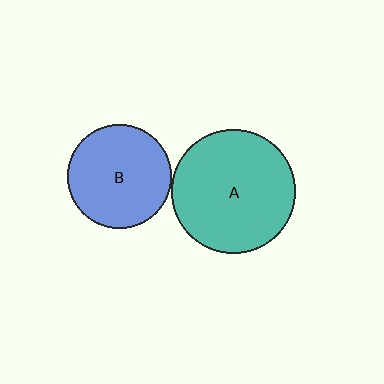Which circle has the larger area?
Circle A (teal).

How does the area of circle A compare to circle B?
Approximately 1.4 times.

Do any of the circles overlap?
No, none of the circles overlap.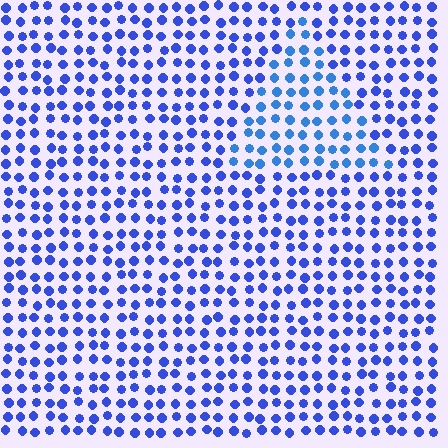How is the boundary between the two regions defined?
The boundary is defined purely by a slight shift in hue (about 20 degrees). Spacing, size, and orientation are identical on both sides.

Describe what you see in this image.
The image is filled with small blue elements in a uniform arrangement. A triangle-shaped region is visible where the elements are tinted to a slightly different hue, forming a subtle color boundary.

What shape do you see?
I see a triangle.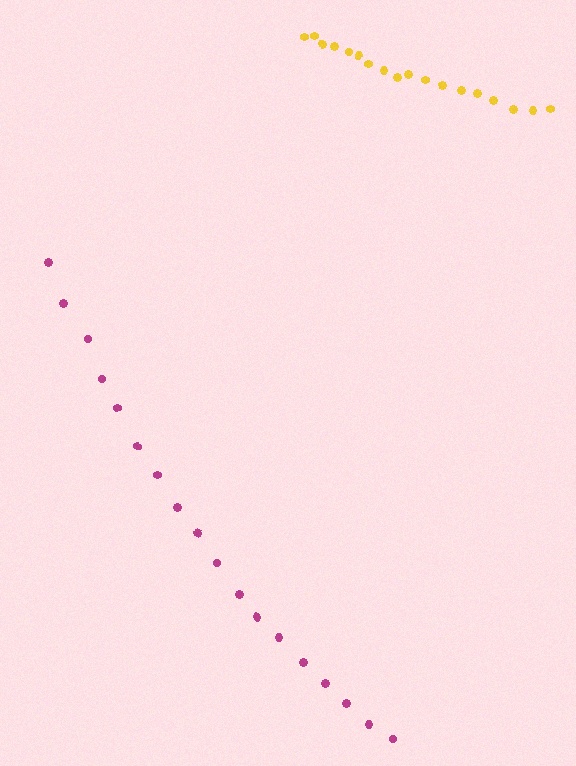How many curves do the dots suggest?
There are 2 distinct paths.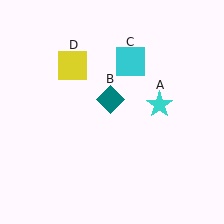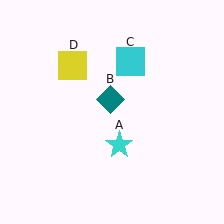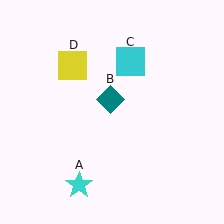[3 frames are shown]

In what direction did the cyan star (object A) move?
The cyan star (object A) moved down and to the left.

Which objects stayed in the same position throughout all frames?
Teal diamond (object B) and cyan square (object C) and yellow square (object D) remained stationary.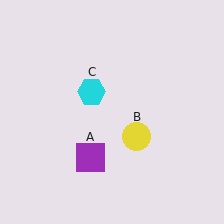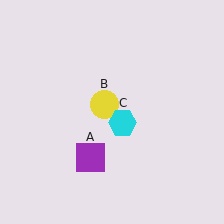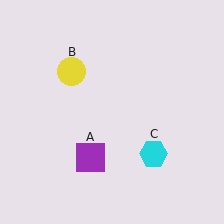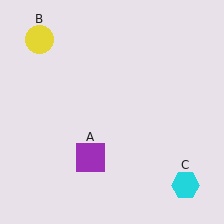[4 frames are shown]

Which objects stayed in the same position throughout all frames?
Purple square (object A) remained stationary.